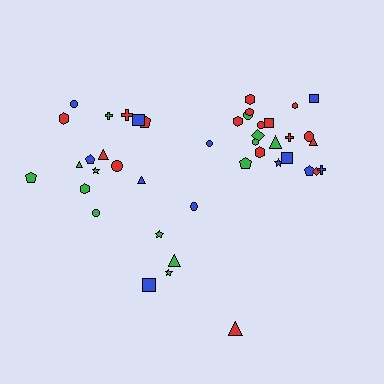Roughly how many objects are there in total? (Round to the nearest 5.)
Roughly 45 objects in total.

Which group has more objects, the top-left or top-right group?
The top-right group.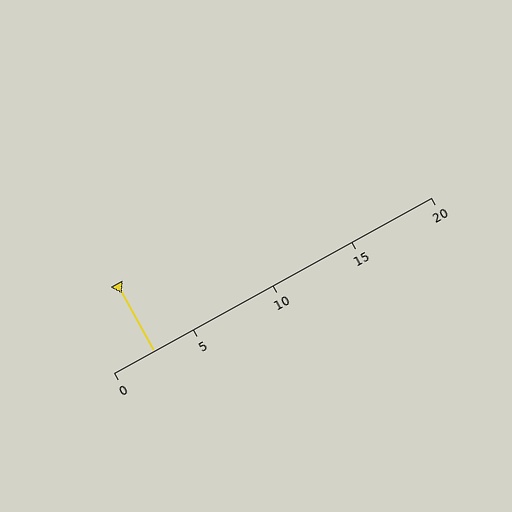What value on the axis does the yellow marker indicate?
The marker indicates approximately 2.5.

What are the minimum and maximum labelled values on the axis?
The axis runs from 0 to 20.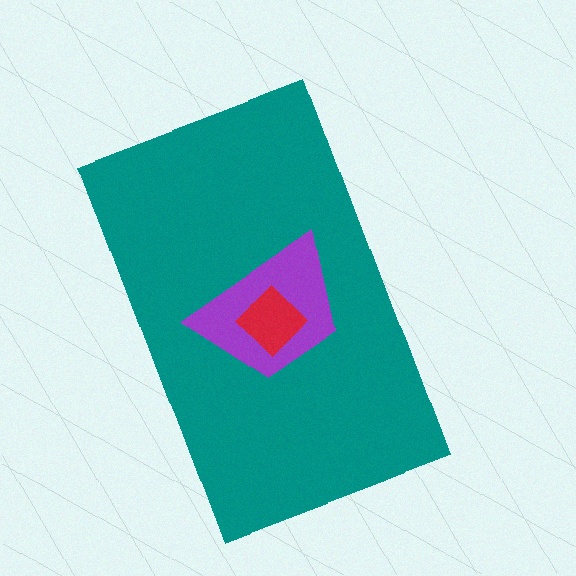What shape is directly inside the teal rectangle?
The purple trapezoid.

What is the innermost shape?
The red diamond.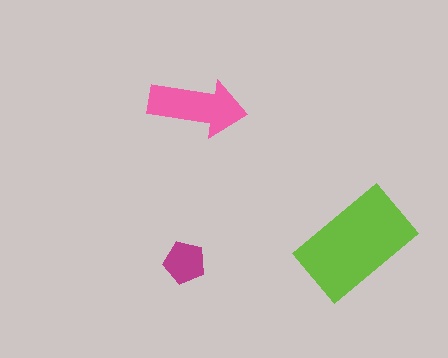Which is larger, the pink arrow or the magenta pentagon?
The pink arrow.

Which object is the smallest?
The magenta pentagon.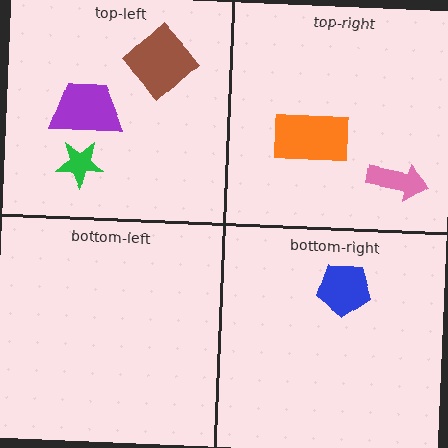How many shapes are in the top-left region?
3.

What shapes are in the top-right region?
The pink arrow, the orange rectangle.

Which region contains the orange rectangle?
The top-right region.